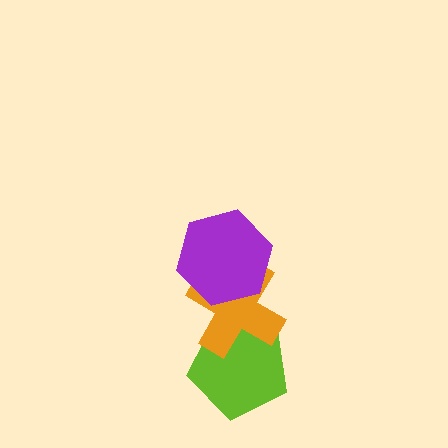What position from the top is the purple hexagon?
The purple hexagon is 1st from the top.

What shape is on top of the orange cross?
The purple hexagon is on top of the orange cross.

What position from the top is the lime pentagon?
The lime pentagon is 3rd from the top.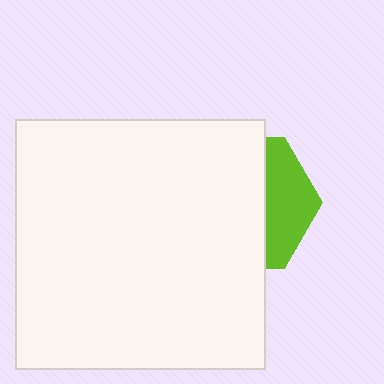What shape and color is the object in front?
The object in front is a white square.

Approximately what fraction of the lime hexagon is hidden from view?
Roughly 66% of the lime hexagon is hidden behind the white square.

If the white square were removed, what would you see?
You would see the complete lime hexagon.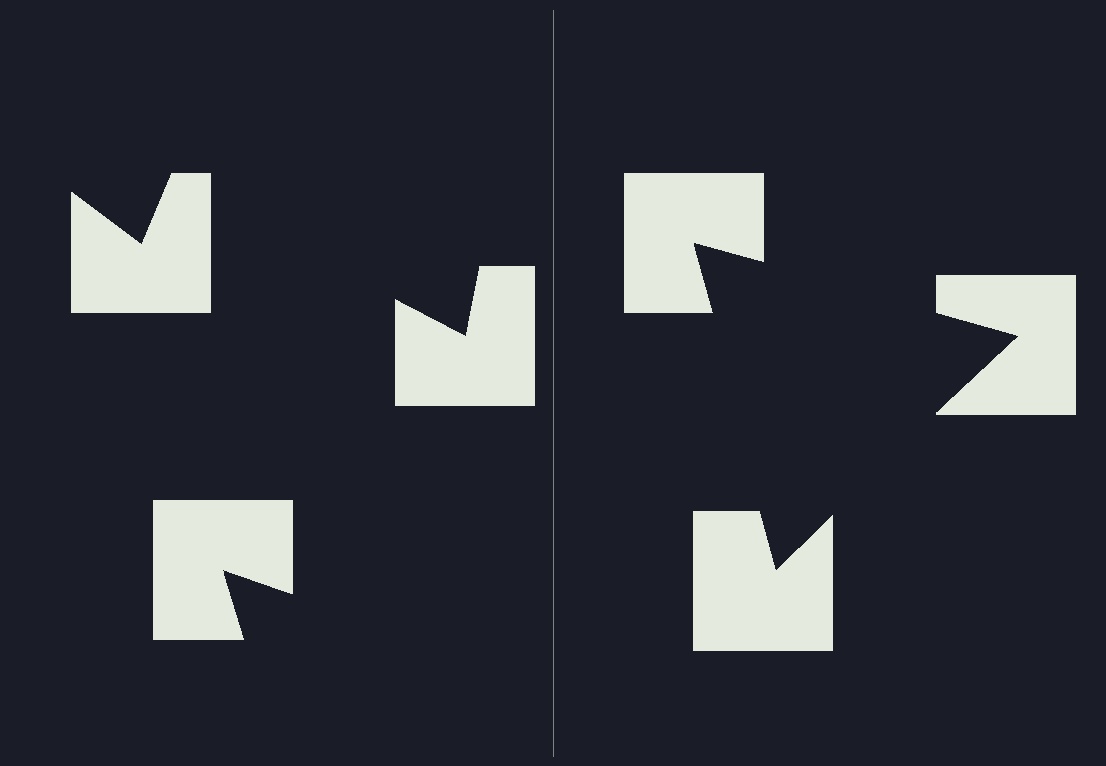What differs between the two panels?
The notched squares are positioned identically on both sides; only the wedge orientations differ. On the right they align to a triangle; on the left they are misaligned.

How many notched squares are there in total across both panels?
6 — 3 on each side.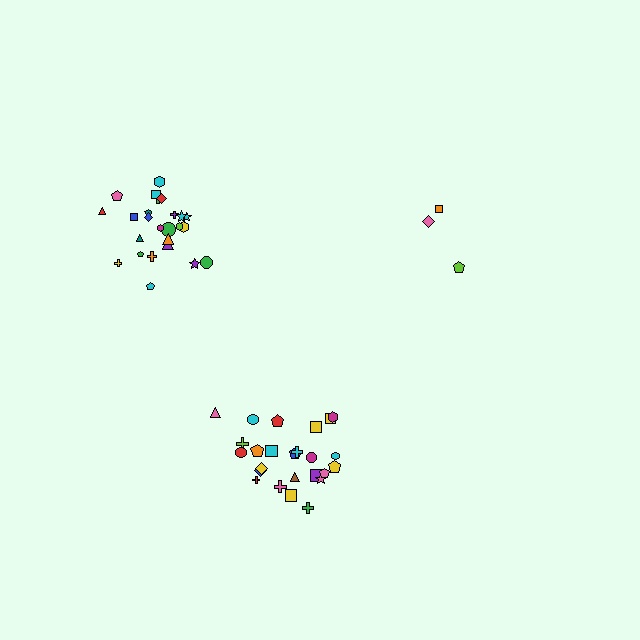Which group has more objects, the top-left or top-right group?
The top-left group.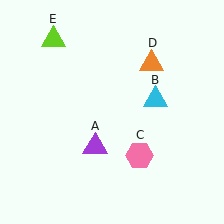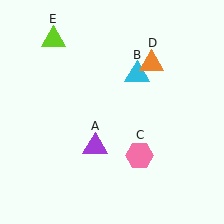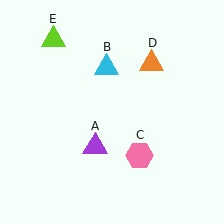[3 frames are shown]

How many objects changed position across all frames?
1 object changed position: cyan triangle (object B).